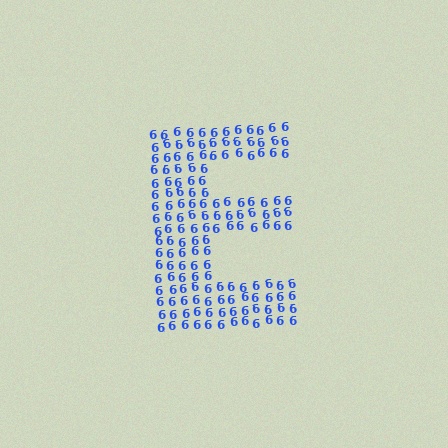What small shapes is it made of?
It is made of small digit 6's.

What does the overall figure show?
The overall figure shows the letter E.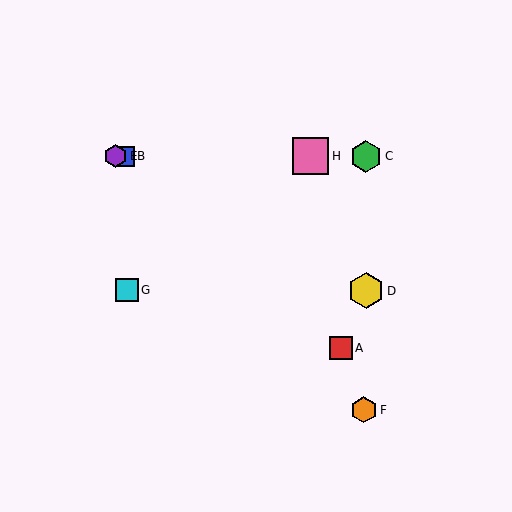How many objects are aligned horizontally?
4 objects (B, C, E, H) are aligned horizontally.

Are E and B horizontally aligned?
Yes, both are at y≈156.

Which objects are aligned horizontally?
Objects B, C, E, H are aligned horizontally.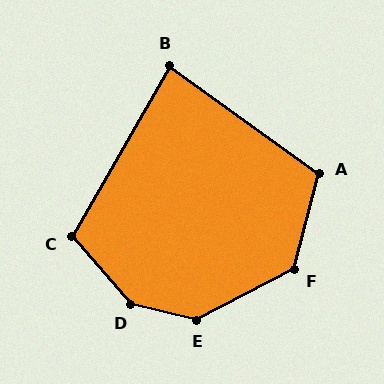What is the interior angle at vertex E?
Approximately 139 degrees (obtuse).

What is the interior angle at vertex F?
Approximately 132 degrees (obtuse).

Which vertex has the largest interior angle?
D, at approximately 144 degrees.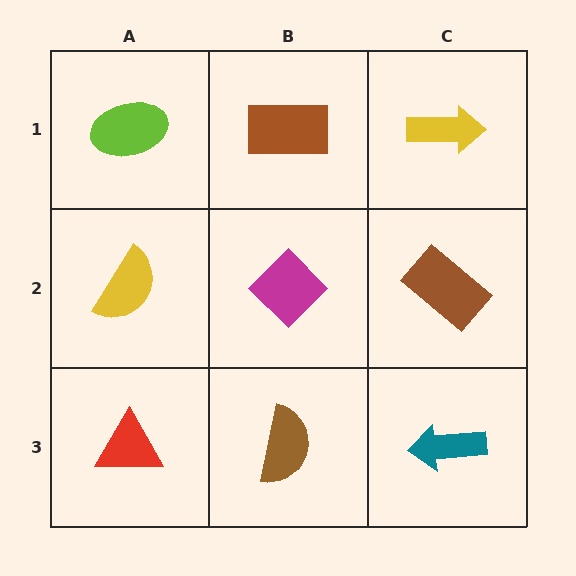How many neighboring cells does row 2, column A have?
3.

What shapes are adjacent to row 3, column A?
A yellow semicircle (row 2, column A), a brown semicircle (row 3, column B).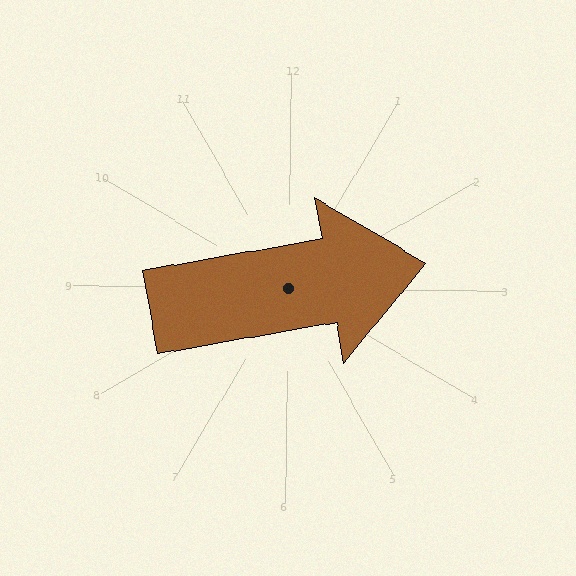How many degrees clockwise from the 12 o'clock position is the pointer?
Approximately 79 degrees.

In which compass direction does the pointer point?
East.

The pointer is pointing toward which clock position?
Roughly 3 o'clock.